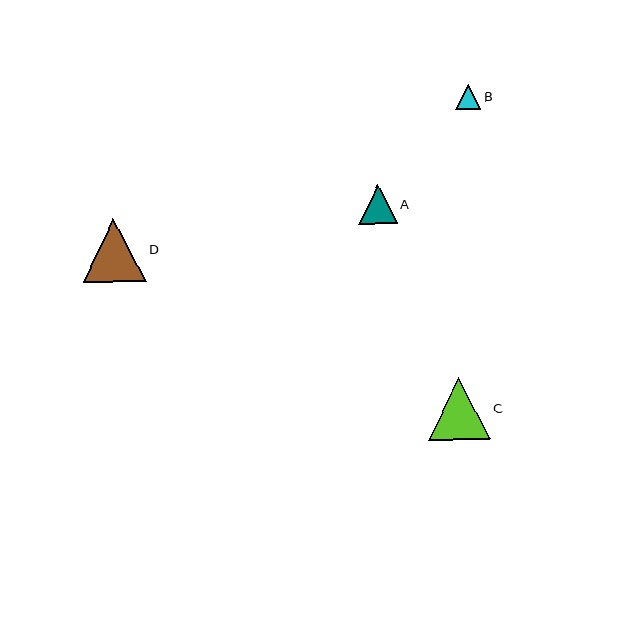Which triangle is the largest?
Triangle D is the largest with a size of approximately 63 pixels.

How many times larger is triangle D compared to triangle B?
Triangle D is approximately 2.5 times the size of triangle B.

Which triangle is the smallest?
Triangle B is the smallest with a size of approximately 25 pixels.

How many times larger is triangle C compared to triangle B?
Triangle C is approximately 2.5 times the size of triangle B.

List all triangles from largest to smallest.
From largest to smallest: D, C, A, B.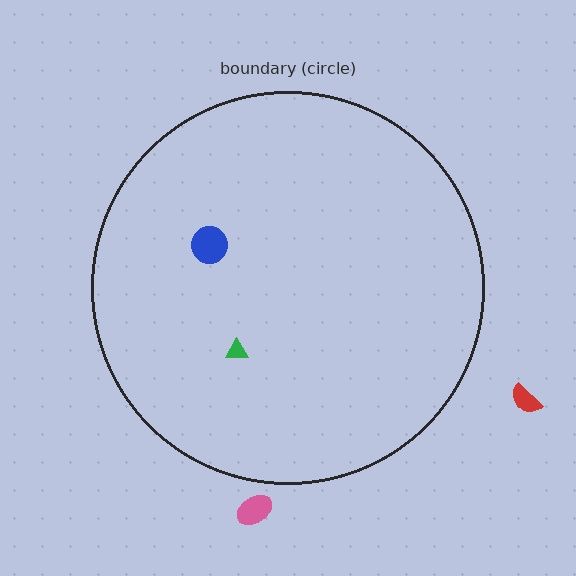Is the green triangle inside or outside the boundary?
Inside.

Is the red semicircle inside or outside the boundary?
Outside.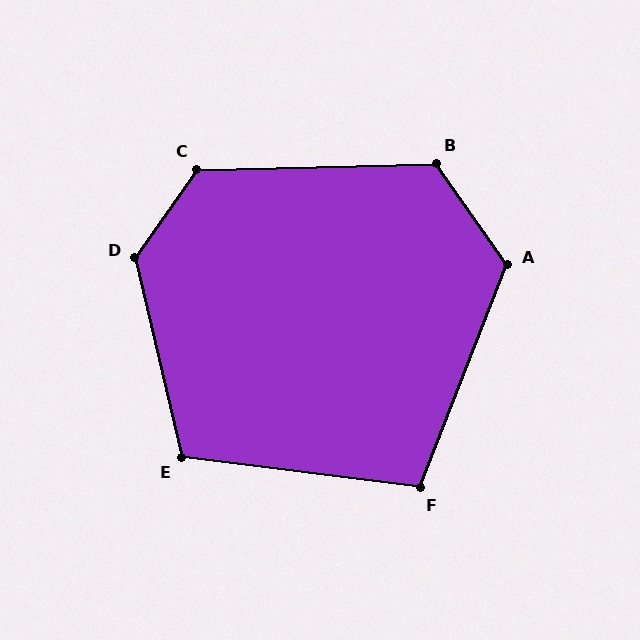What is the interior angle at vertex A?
Approximately 124 degrees (obtuse).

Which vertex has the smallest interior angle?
F, at approximately 104 degrees.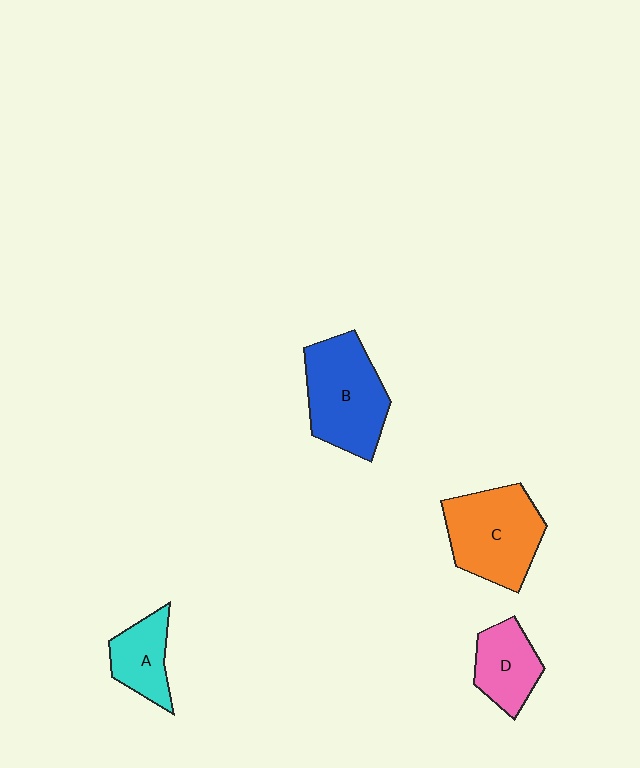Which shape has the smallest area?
Shape A (cyan).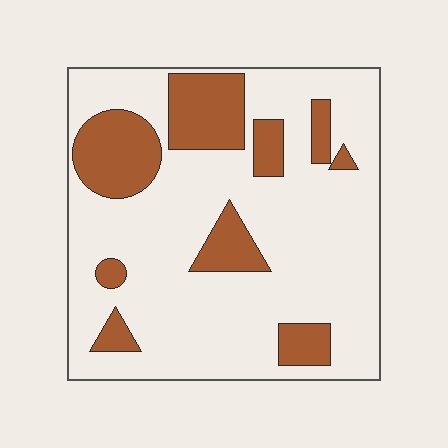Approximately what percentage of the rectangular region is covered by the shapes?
Approximately 25%.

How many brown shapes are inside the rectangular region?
9.